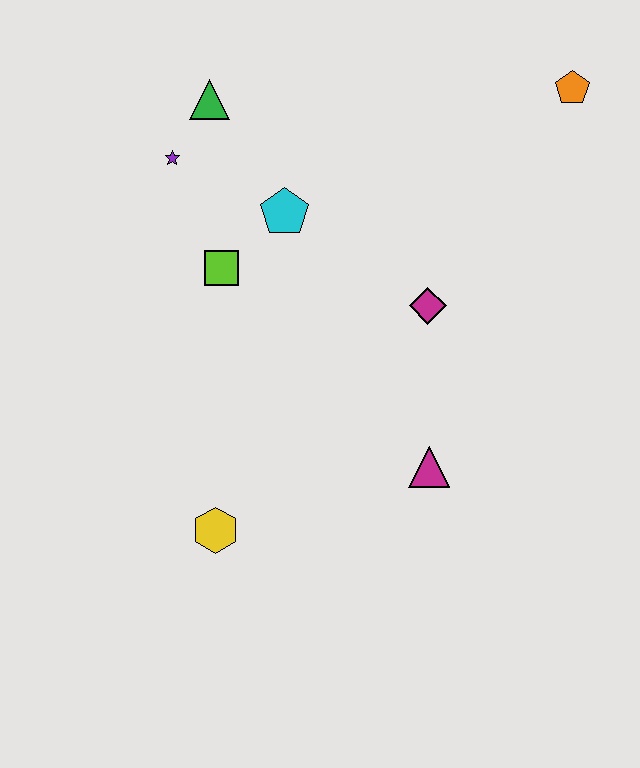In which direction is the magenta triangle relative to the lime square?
The magenta triangle is to the right of the lime square.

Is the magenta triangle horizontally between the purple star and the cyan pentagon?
No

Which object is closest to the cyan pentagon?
The lime square is closest to the cyan pentagon.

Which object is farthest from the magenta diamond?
The yellow hexagon is farthest from the magenta diamond.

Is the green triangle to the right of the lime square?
No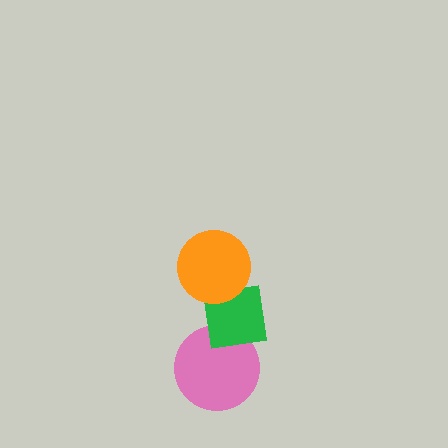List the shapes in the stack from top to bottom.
From top to bottom: the orange circle, the green square, the pink circle.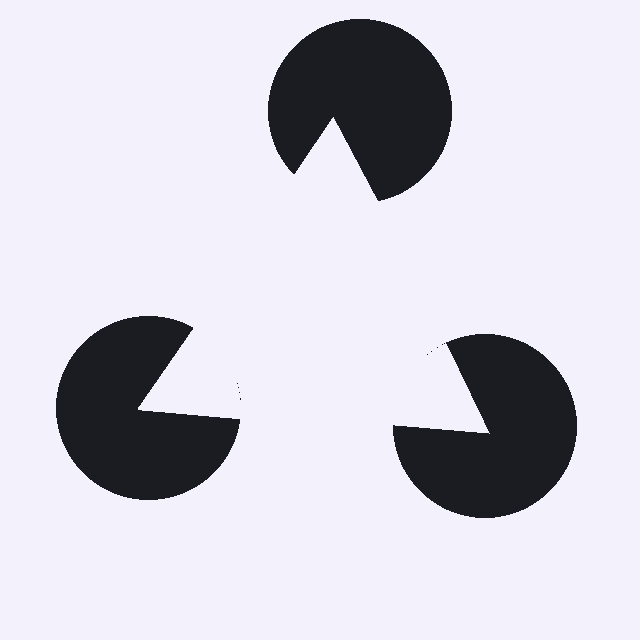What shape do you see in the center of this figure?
An illusory triangle — its edges are inferred from the aligned wedge cuts in the pac-man discs, not physically drawn.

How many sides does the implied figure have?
3 sides.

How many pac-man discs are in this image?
There are 3 — one at each vertex of the illusory triangle.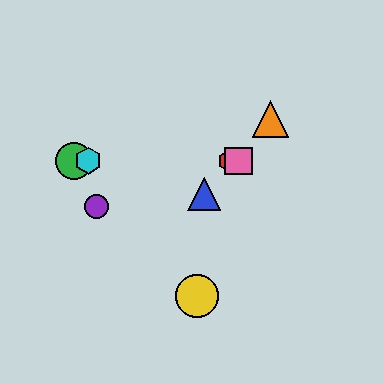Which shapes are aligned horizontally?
The red hexagon, the green circle, the cyan hexagon, the pink square are aligned horizontally.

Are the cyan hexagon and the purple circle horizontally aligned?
No, the cyan hexagon is at y≈161 and the purple circle is at y≈207.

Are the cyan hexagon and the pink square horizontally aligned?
Yes, both are at y≈161.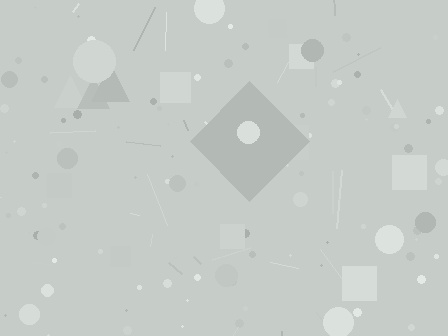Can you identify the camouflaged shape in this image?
The camouflaged shape is a diamond.